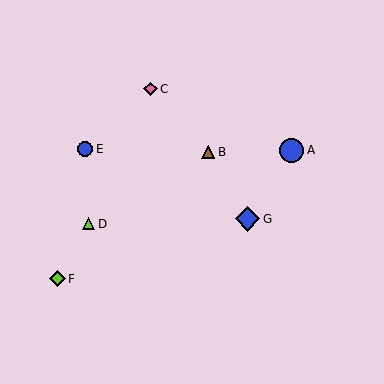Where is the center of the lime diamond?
The center of the lime diamond is at (58, 279).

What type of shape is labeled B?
Shape B is a brown triangle.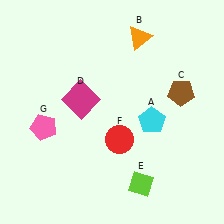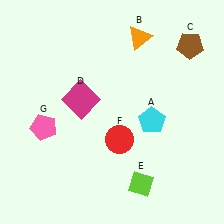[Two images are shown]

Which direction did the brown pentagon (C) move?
The brown pentagon (C) moved up.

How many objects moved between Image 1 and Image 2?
1 object moved between the two images.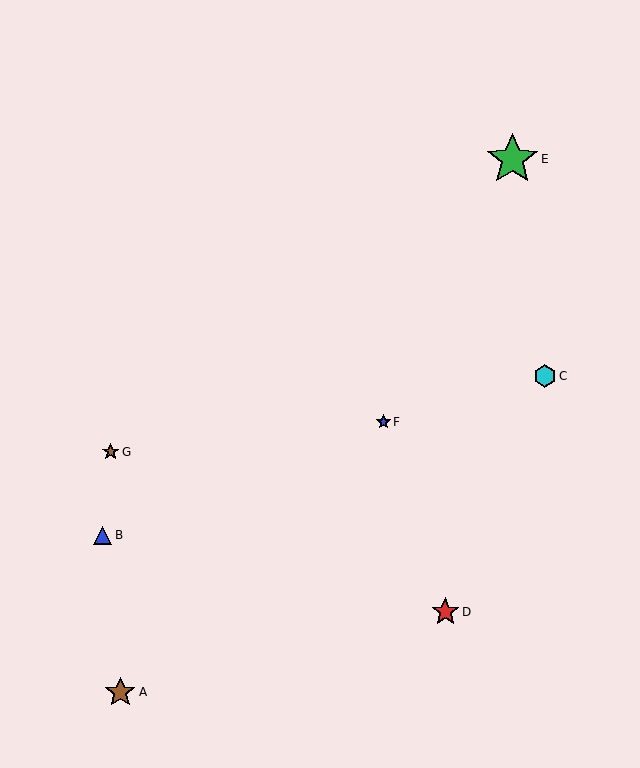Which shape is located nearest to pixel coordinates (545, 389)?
The cyan hexagon (labeled C) at (545, 376) is nearest to that location.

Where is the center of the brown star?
The center of the brown star is at (111, 452).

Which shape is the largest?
The green star (labeled E) is the largest.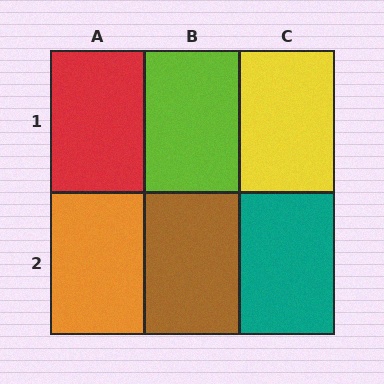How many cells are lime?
1 cell is lime.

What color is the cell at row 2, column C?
Teal.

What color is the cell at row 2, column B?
Brown.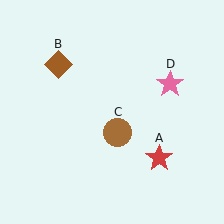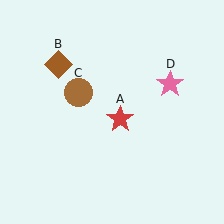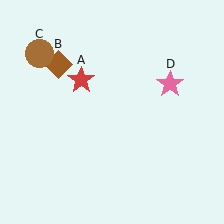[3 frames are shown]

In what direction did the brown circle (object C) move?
The brown circle (object C) moved up and to the left.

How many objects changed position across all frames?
2 objects changed position: red star (object A), brown circle (object C).